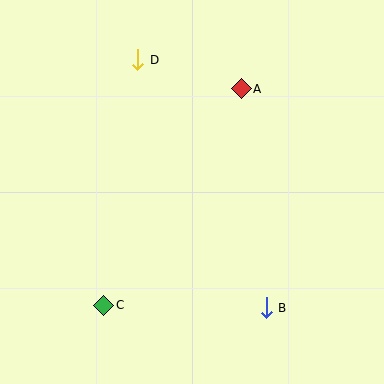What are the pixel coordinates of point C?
Point C is at (104, 305).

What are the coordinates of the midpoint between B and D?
The midpoint between B and D is at (202, 184).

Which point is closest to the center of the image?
Point A at (241, 89) is closest to the center.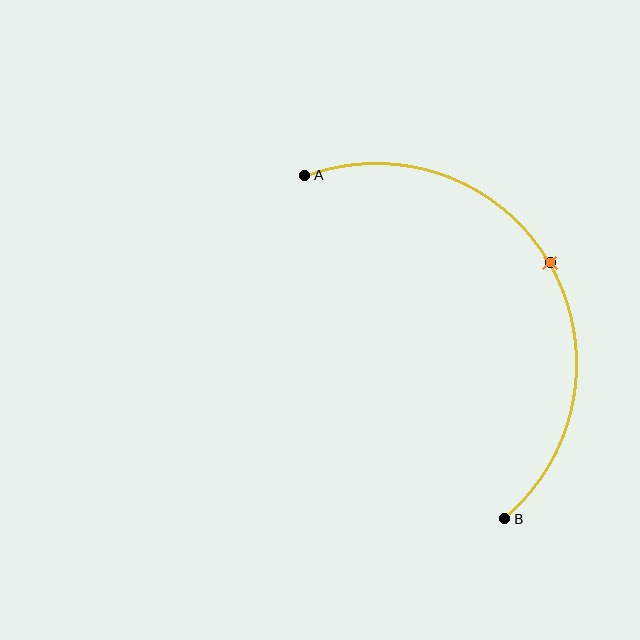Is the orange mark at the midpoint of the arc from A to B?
Yes. The orange mark lies on the arc at equal arc-length from both A and B — it is the arc midpoint.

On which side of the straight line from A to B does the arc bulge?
The arc bulges to the right of the straight line connecting A and B.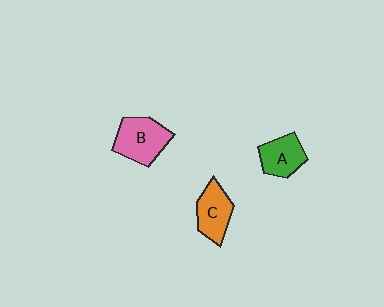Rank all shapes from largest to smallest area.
From largest to smallest: B (pink), C (orange), A (green).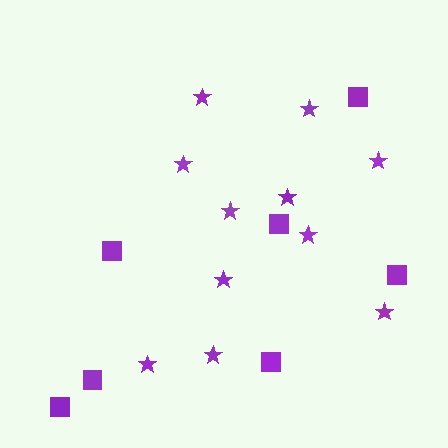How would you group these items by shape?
There are 2 groups: one group of squares (7) and one group of stars (11).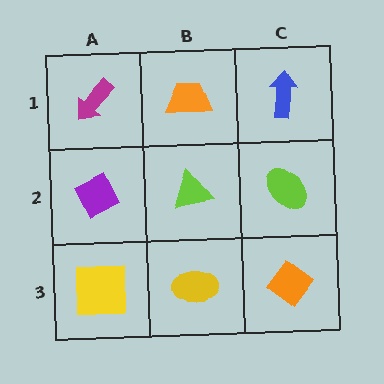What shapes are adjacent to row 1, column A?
A purple diamond (row 2, column A), an orange trapezoid (row 1, column B).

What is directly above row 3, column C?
A lime ellipse.